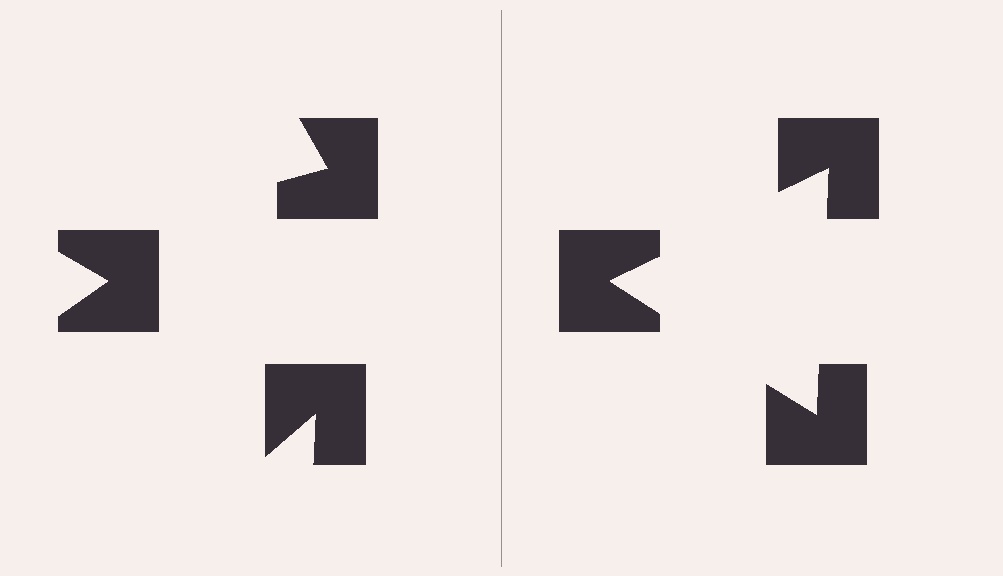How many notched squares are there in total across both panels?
6 — 3 on each side.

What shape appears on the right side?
An illusory triangle.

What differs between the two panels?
The notched squares are positioned identically on both sides; only the wedge orientations differ. On the right they align to a triangle; on the left they are misaligned.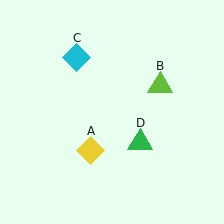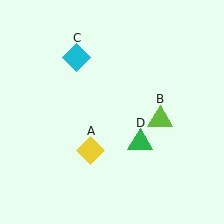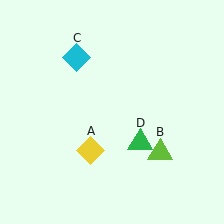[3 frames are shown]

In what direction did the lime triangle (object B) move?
The lime triangle (object B) moved down.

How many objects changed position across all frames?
1 object changed position: lime triangle (object B).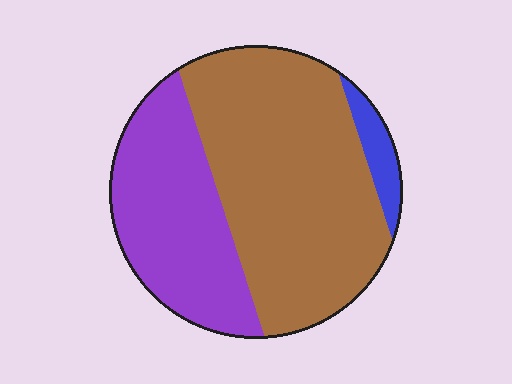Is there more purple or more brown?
Brown.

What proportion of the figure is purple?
Purple takes up about one third (1/3) of the figure.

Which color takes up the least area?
Blue, at roughly 5%.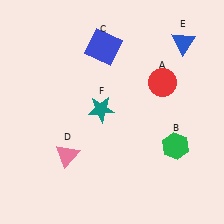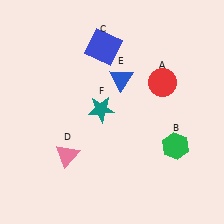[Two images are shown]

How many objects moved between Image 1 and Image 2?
1 object moved between the two images.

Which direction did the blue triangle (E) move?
The blue triangle (E) moved left.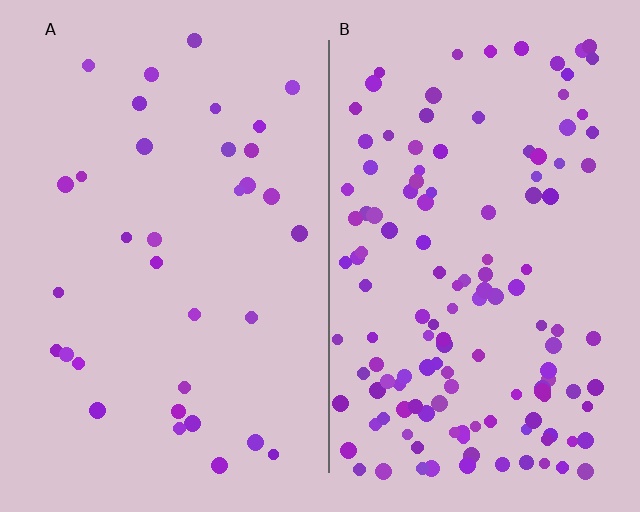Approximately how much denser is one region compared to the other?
Approximately 3.9× — region B over region A.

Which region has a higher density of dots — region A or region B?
B (the right).